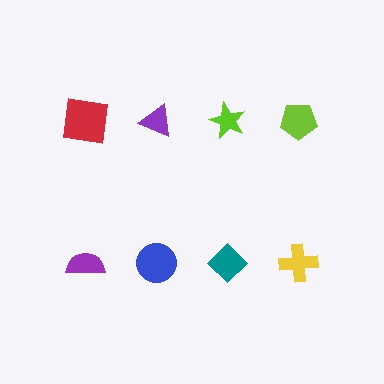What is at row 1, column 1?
A red square.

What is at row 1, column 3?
A lime star.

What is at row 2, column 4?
A yellow cross.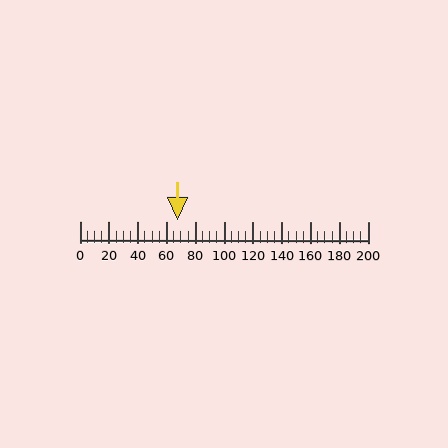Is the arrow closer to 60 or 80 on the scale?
The arrow is closer to 60.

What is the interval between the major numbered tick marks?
The major tick marks are spaced 20 units apart.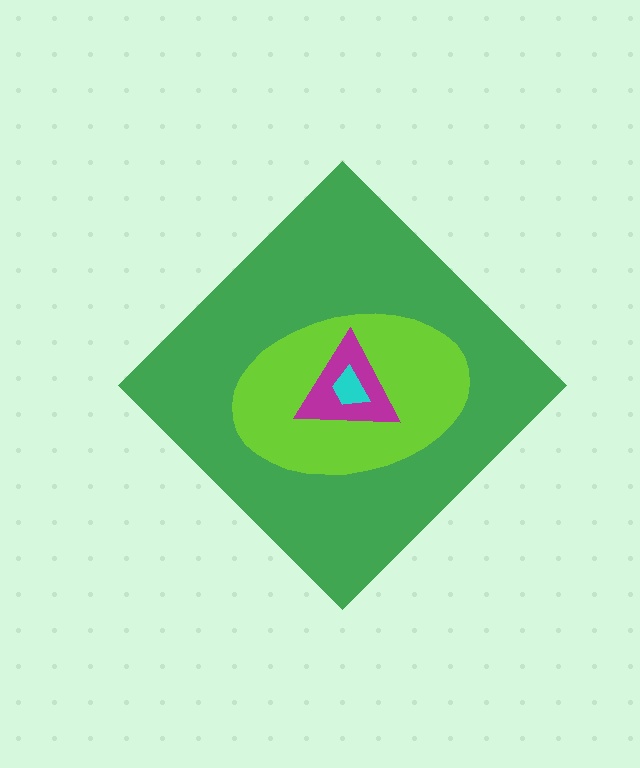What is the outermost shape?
The green diamond.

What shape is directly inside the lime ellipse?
The magenta triangle.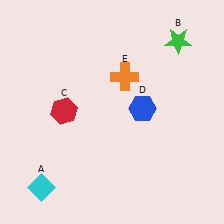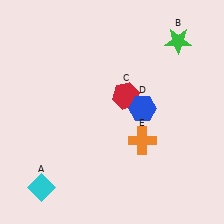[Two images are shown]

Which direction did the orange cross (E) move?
The orange cross (E) moved down.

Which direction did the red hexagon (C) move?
The red hexagon (C) moved right.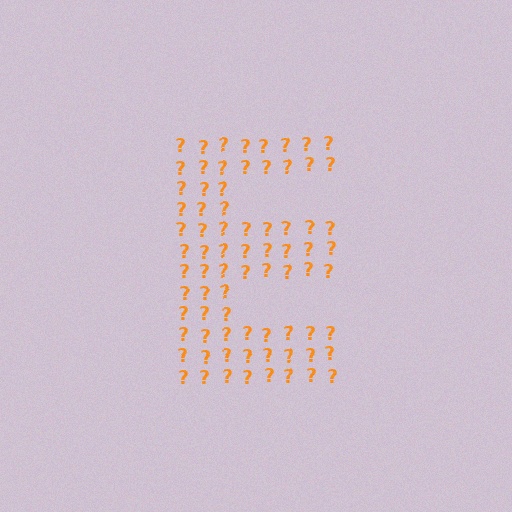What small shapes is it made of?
It is made of small question marks.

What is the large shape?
The large shape is the letter E.